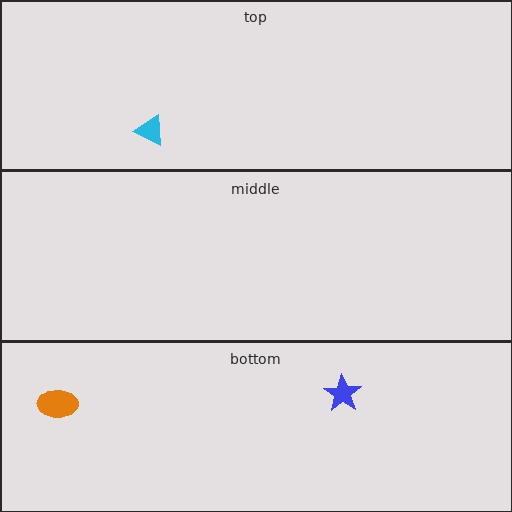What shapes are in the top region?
The cyan triangle.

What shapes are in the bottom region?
The blue star, the orange ellipse.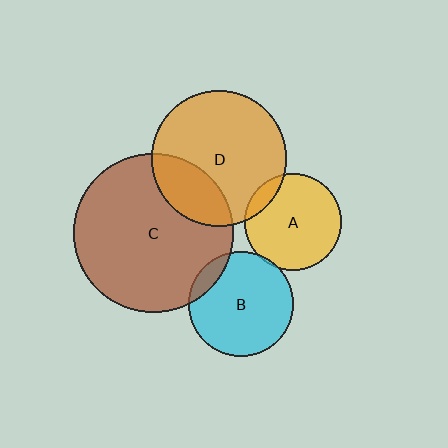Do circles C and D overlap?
Yes.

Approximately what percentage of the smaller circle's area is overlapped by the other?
Approximately 25%.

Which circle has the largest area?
Circle C (brown).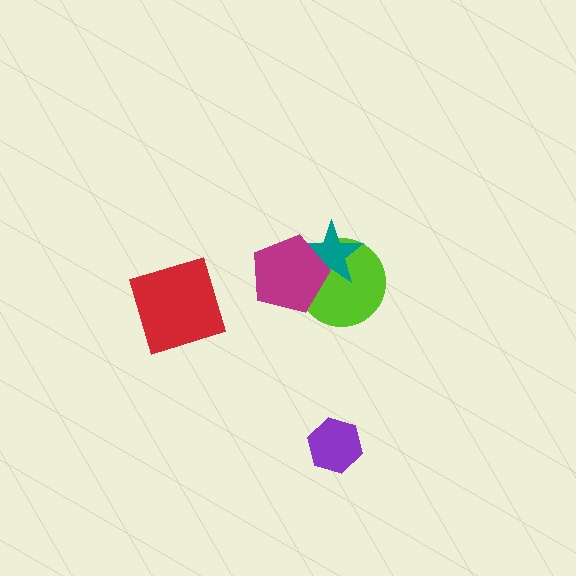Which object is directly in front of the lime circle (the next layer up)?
The teal star is directly in front of the lime circle.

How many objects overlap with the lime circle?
2 objects overlap with the lime circle.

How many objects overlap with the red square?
0 objects overlap with the red square.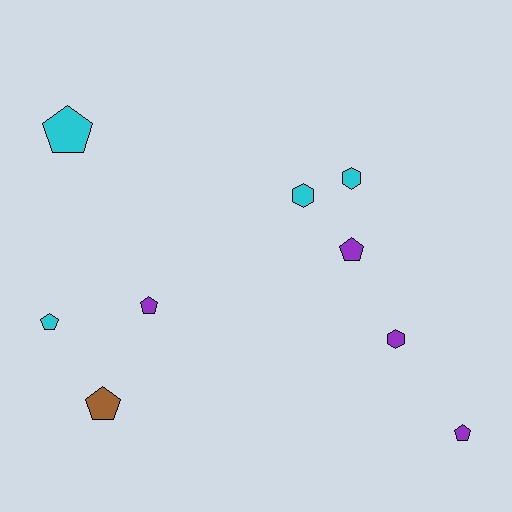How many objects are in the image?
There are 9 objects.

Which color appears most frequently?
Purple, with 4 objects.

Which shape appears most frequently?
Pentagon, with 6 objects.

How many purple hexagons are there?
There is 1 purple hexagon.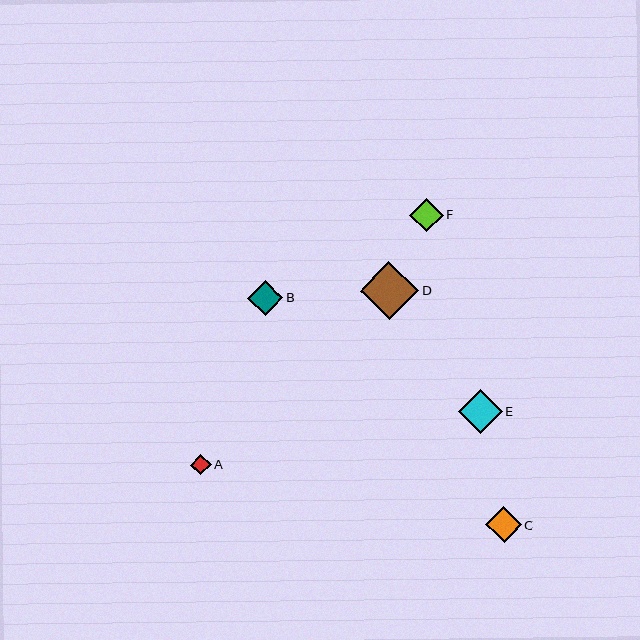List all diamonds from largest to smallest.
From largest to smallest: D, E, C, B, F, A.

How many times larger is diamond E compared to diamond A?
Diamond E is approximately 2.1 times the size of diamond A.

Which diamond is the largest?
Diamond D is the largest with a size of approximately 59 pixels.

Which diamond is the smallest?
Diamond A is the smallest with a size of approximately 20 pixels.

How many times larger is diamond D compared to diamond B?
Diamond D is approximately 1.7 times the size of diamond B.